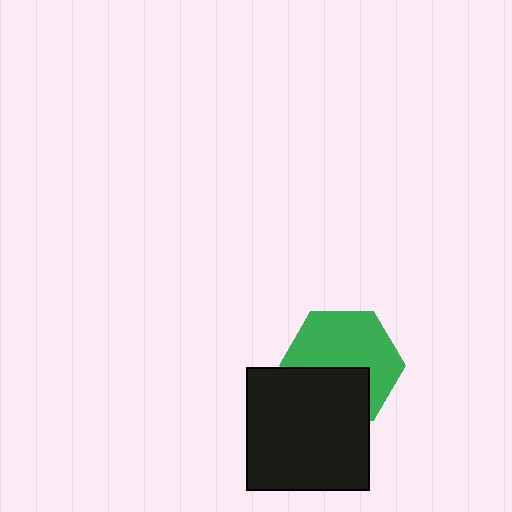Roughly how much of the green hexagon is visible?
About half of it is visible (roughly 62%).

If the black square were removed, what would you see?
You would see the complete green hexagon.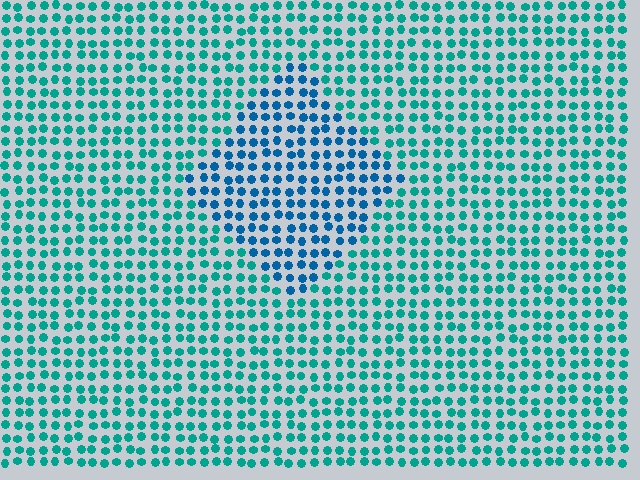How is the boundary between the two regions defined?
The boundary is defined purely by a slight shift in hue (about 31 degrees). Spacing, size, and orientation are identical on both sides.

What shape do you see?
I see a diamond.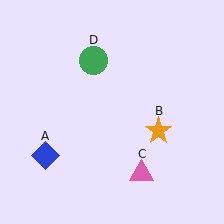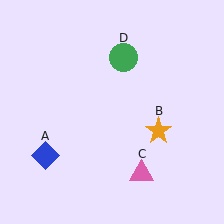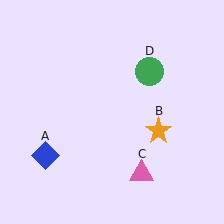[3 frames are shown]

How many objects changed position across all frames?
1 object changed position: green circle (object D).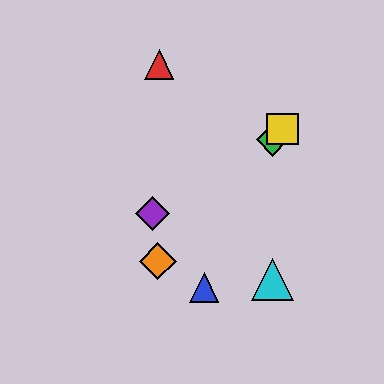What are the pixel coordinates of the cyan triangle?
The cyan triangle is at (273, 280).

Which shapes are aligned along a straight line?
The green diamond, the yellow square, the orange diamond are aligned along a straight line.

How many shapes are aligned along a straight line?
3 shapes (the green diamond, the yellow square, the orange diamond) are aligned along a straight line.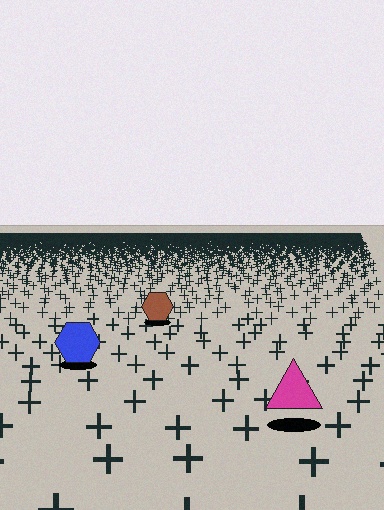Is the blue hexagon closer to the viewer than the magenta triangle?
No. The magenta triangle is closer — you can tell from the texture gradient: the ground texture is coarser near it.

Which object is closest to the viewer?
The magenta triangle is closest. The texture marks near it are larger and more spread out.